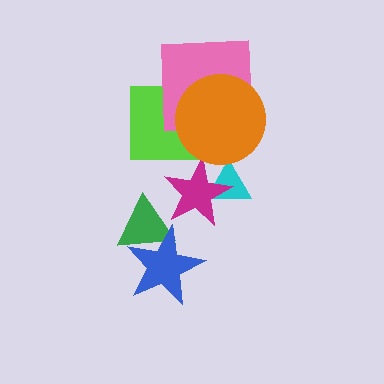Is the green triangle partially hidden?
Yes, it is partially covered by another shape.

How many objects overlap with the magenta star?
2 objects overlap with the magenta star.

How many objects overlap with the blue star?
1 object overlaps with the blue star.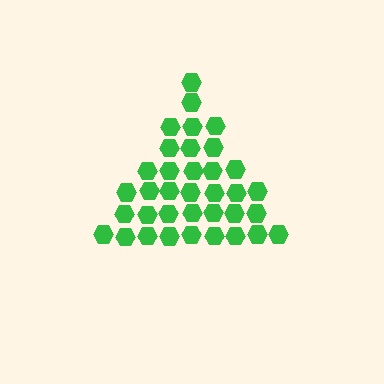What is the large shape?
The large shape is a triangle.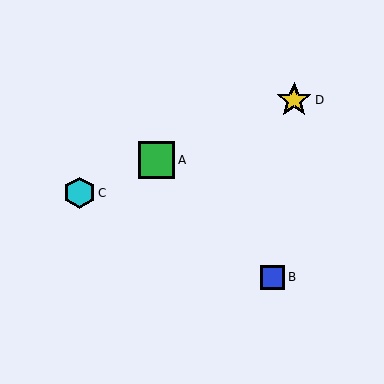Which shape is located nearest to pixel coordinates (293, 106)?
The yellow star (labeled D) at (294, 100) is nearest to that location.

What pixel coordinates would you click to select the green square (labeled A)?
Click at (156, 160) to select the green square A.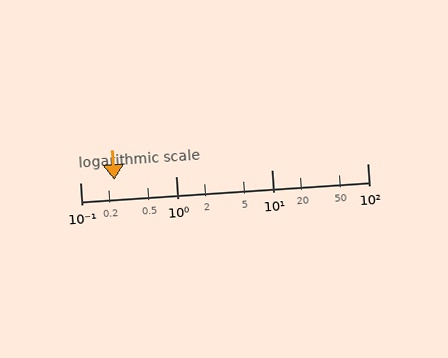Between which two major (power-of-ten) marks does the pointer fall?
The pointer is between 0.1 and 1.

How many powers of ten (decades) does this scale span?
The scale spans 3 decades, from 0.1 to 100.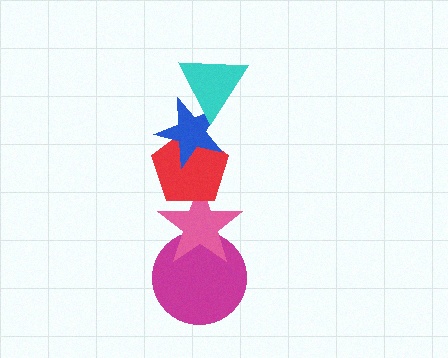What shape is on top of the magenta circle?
The pink star is on top of the magenta circle.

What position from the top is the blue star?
The blue star is 2nd from the top.